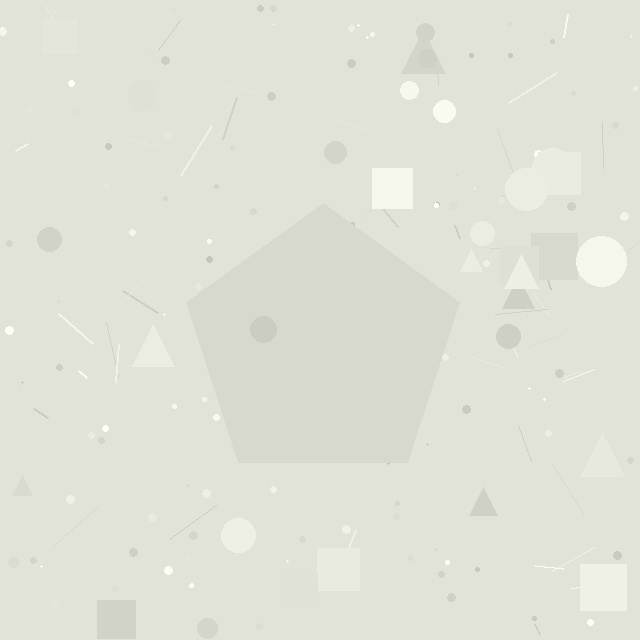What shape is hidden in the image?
A pentagon is hidden in the image.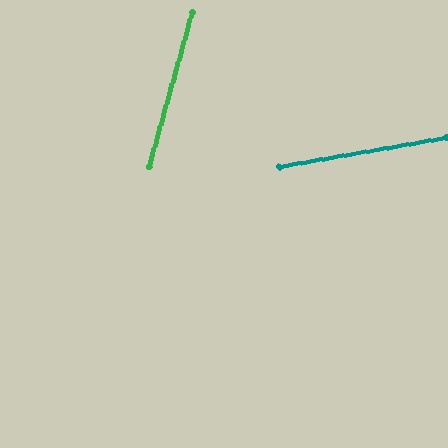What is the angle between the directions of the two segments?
Approximately 64 degrees.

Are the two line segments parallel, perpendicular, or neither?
Neither parallel nor perpendicular — they differ by about 64°.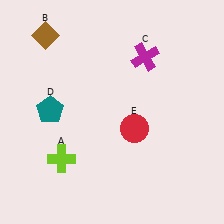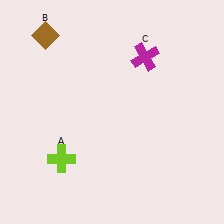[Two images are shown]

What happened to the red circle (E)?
The red circle (E) was removed in Image 2. It was in the bottom-right area of Image 1.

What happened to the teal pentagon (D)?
The teal pentagon (D) was removed in Image 2. It was in the top-left area of Image 1.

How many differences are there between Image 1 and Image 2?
There are 2 differences between the two images.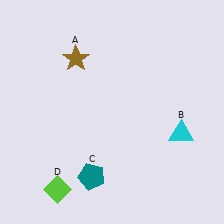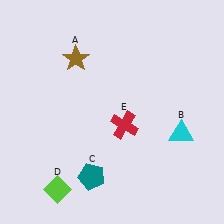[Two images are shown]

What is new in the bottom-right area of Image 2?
A red cross (E) was added in the bottom-right area of Image 2.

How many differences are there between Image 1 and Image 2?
There is 1 difference between the two images.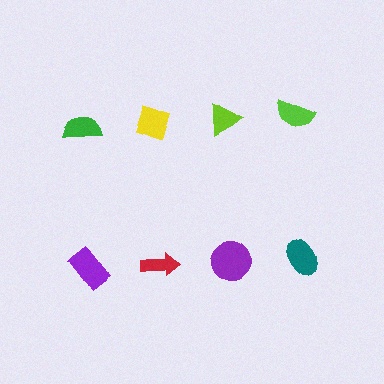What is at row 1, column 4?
A lime semicircle.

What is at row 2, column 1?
A purple rectangle.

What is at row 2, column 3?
A purple circle.